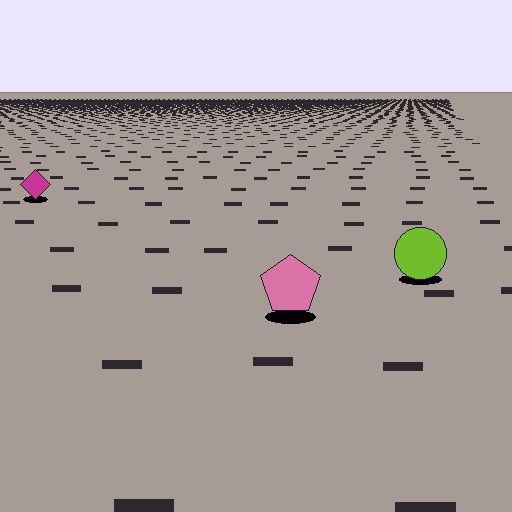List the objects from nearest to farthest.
From nearest to farthest: the pink pentagon, the lime circle, the magenta diamond.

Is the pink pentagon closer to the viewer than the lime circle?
Yes. The pink pentagon is closer — you can tell from the texture gradient: the ground texture is coarser near it.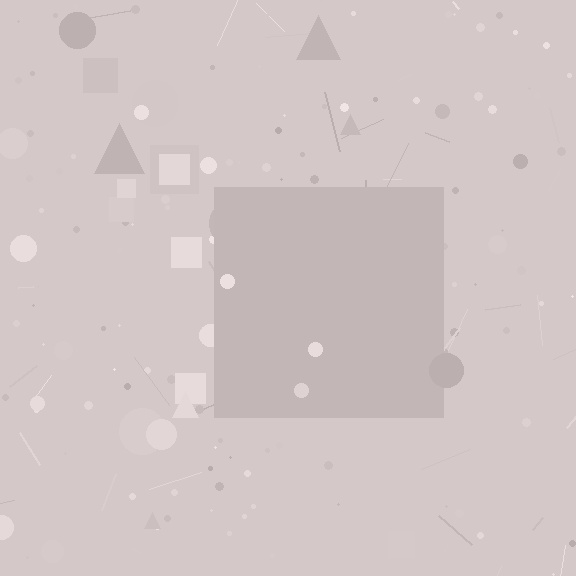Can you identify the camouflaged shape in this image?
The camouflaged shape is a square.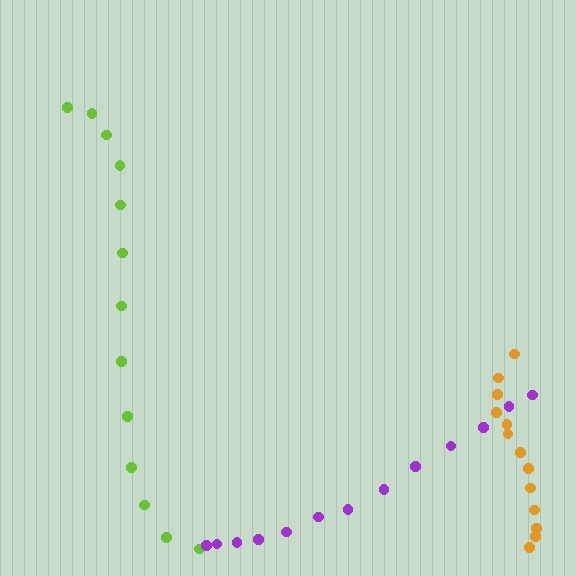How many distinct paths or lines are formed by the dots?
There are 3 distinct paths.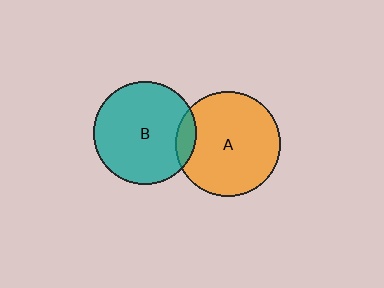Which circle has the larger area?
Circle A (orange).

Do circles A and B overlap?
Yes.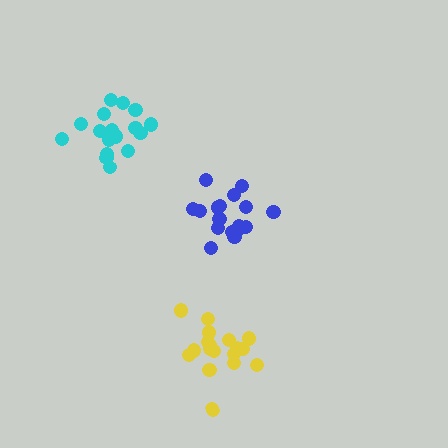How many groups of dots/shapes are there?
There are 3 groups.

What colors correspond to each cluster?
The clusters are colored: yellow, blue, cyan.